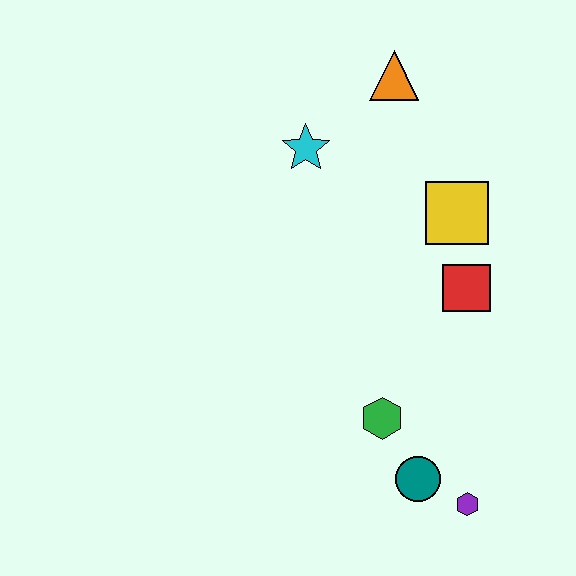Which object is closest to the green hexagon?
The teal circle is closest to the green hexagon.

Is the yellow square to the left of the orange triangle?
No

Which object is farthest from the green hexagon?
The orange triangle is farthest from the green hexagon.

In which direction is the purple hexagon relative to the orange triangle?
The purple hexagon is below the orange triangle.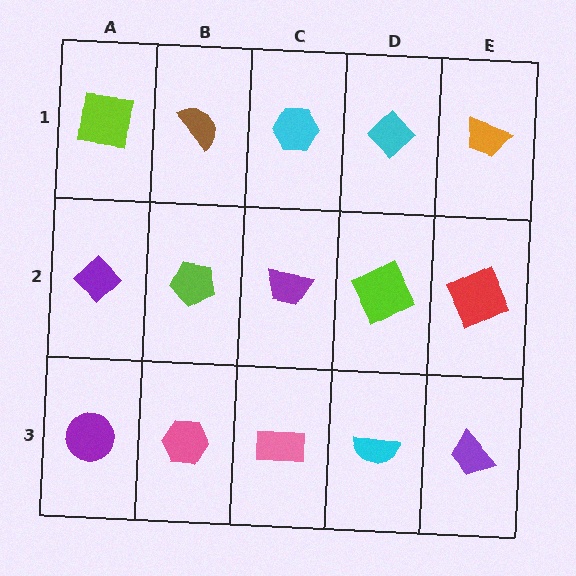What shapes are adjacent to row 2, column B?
A brown semicircle (row 1, column B), a pink hexagon (row 3, column B), a purple diamond (row 2, column A), a purple trapezoid (row 2, column C).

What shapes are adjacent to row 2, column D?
A cyan diamond (row 1, column D), a cyan semicircle (row 3, column D), a purple trapezoid (row 2, column C), a red square (row 2, column E).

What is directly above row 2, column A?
A lime square.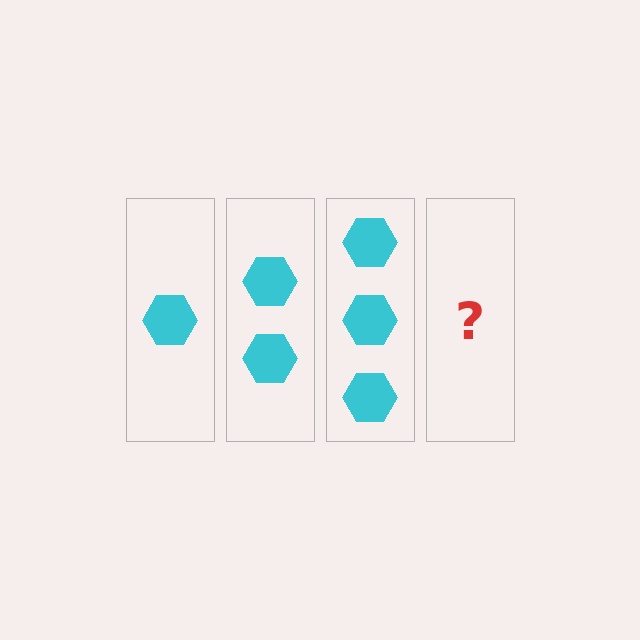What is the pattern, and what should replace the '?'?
The pattern is that each step adds one more hexagon. The '?' should be 4 hexagons.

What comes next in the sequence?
The next element should be 4 hexagons.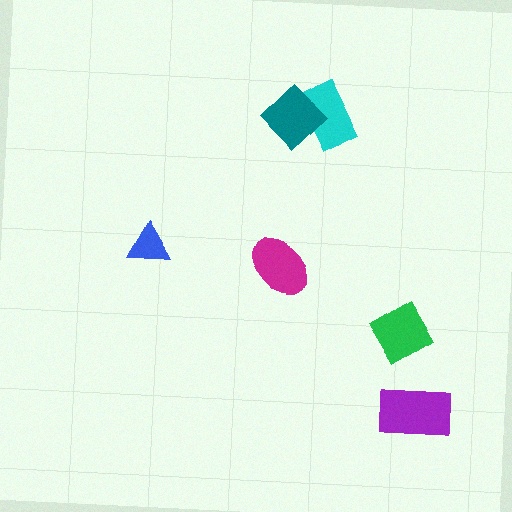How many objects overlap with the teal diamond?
1 object overlaps with the teal diamond.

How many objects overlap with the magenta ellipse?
0 objects overlap with the magenta ellipse.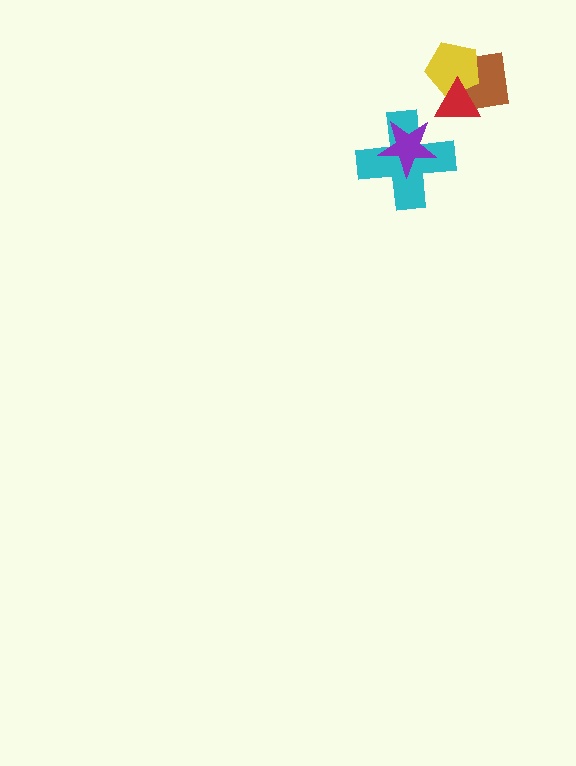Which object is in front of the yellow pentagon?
The red triangle is in front of the yellow pentagon.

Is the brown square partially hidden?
Yes, it is partially covered by another shape.